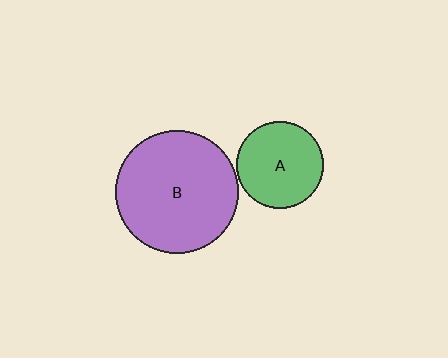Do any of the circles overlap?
No, none of the circles overlap.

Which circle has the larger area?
Circle B (purple).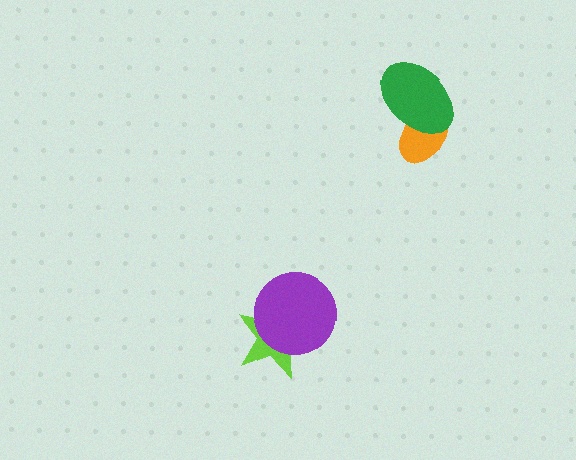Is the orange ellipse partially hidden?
Yes, it is partially covered by another shape.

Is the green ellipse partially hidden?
No, no other shape covers it.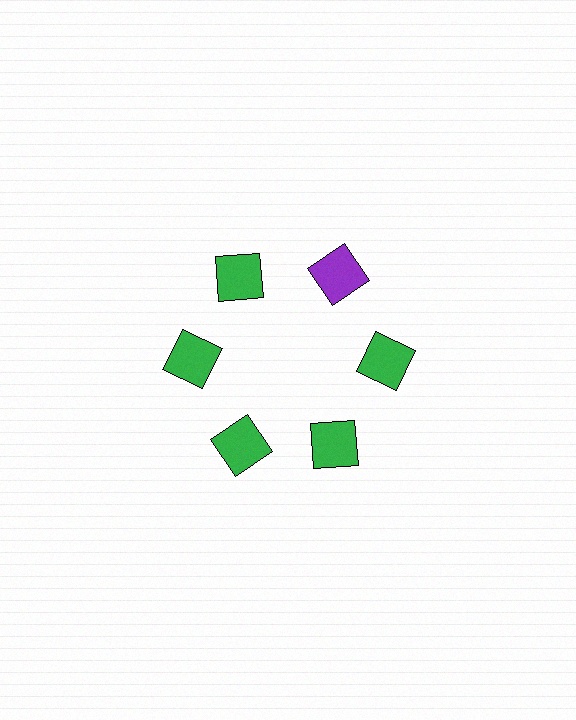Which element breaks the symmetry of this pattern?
The purple square at roughly the 1 o'clock position breaks the symmetry. All other shapes are green squares.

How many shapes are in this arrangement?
There are 6 shapes arranged in a ring pattern.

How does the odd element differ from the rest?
It has a different color: purple instead of green.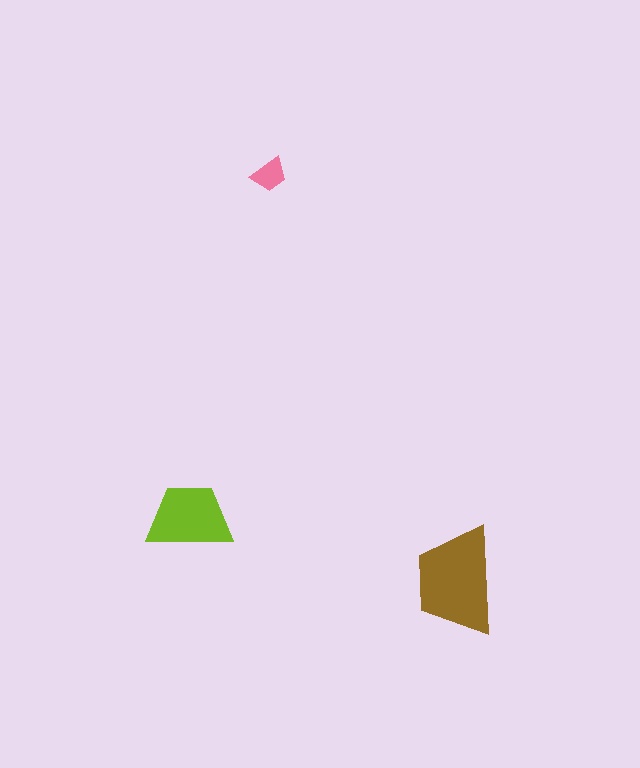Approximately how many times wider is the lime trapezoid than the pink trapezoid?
About 2.5 times wider.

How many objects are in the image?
There are 3 objects in the image.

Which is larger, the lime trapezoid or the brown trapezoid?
The brown one.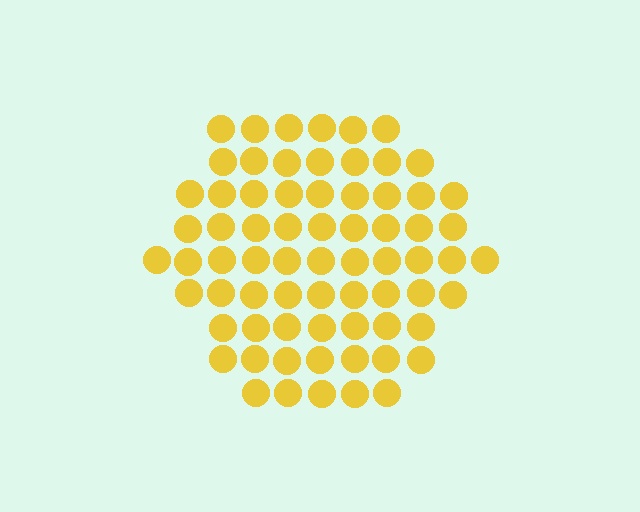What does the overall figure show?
The overall figure shows a hexagon.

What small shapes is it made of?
It is made of small circles.